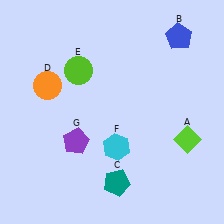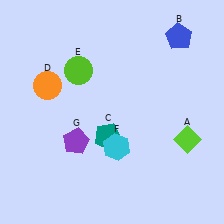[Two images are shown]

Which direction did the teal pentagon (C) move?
The teal pentagon (C) moved up.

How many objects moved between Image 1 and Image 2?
1 object moved between the two images.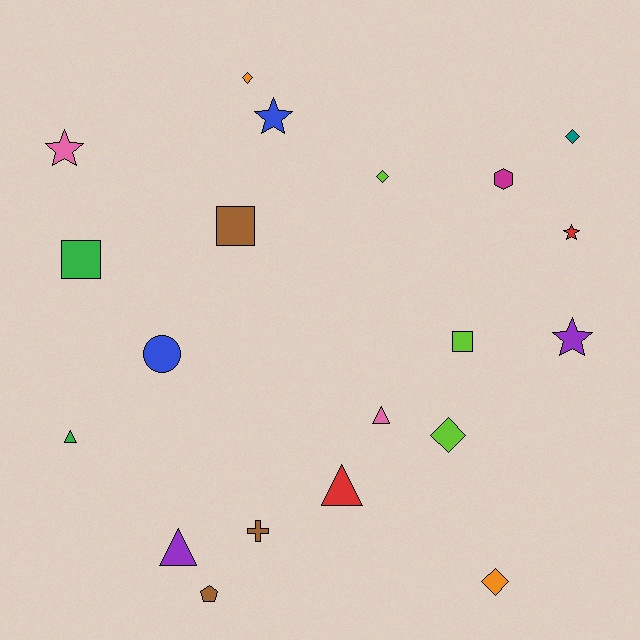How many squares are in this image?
There are 3 squares.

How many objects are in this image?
There are 20 objects.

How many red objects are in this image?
There are 2 red objects.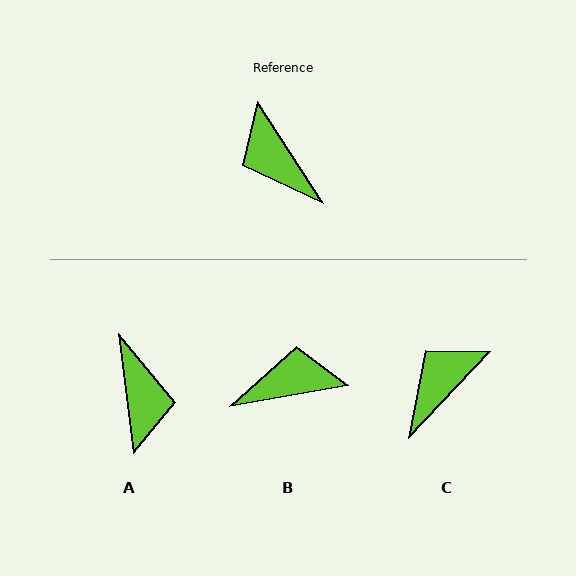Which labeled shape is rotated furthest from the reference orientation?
A, about 155 degrees away.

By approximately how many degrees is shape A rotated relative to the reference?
Approximately 155 degrees counter-clockwise.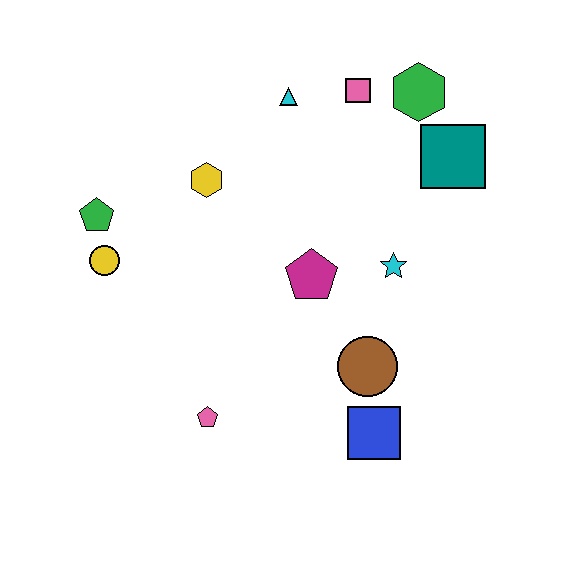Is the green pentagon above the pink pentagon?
Yes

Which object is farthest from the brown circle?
The green pentagon is farthest from the brown circle.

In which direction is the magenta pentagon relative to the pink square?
The magenta pentagon is below the pink square.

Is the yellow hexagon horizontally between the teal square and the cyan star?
No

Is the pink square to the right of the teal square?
No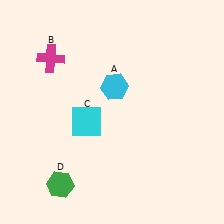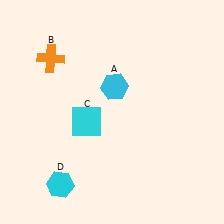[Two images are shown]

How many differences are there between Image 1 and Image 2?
There are 2 differences between the two images.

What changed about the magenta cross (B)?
In Image 1, B is magenta. In Image 2, it changed to orange.